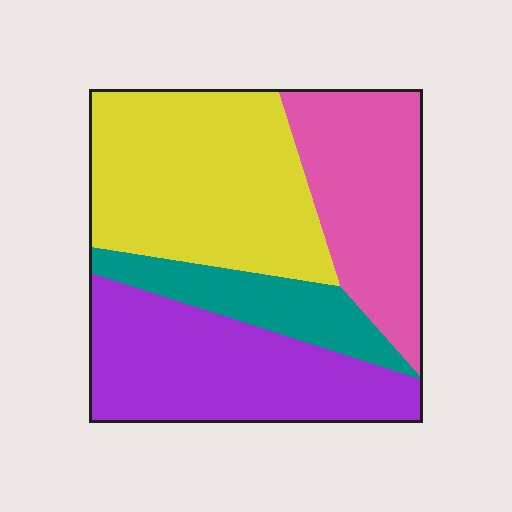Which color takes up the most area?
Yellow, at roughly 35%.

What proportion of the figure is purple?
Purple takes up between a sixth and a third of the figure.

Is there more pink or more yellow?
Yellow.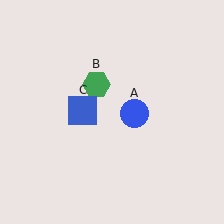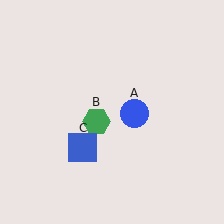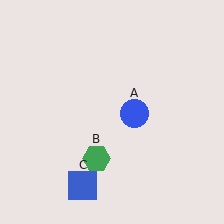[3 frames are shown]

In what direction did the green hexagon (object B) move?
The green hexagon (object B) moved down.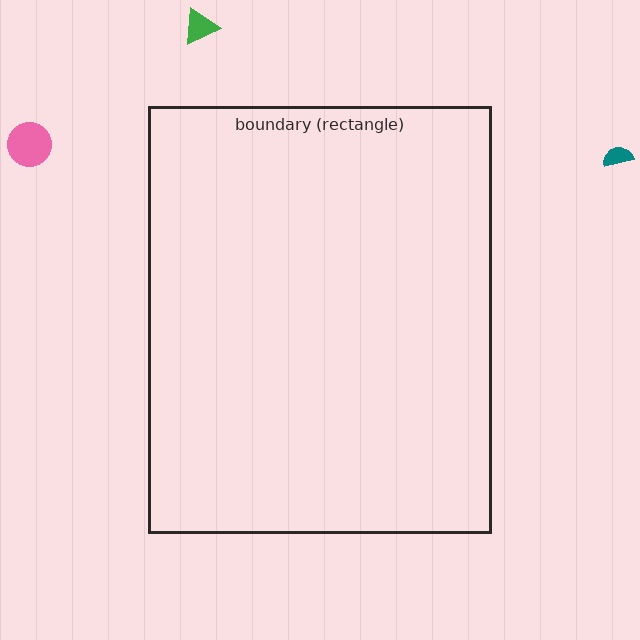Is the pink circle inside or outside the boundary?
Outside.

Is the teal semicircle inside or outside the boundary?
Outside.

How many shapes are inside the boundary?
0 inside, 3 outside.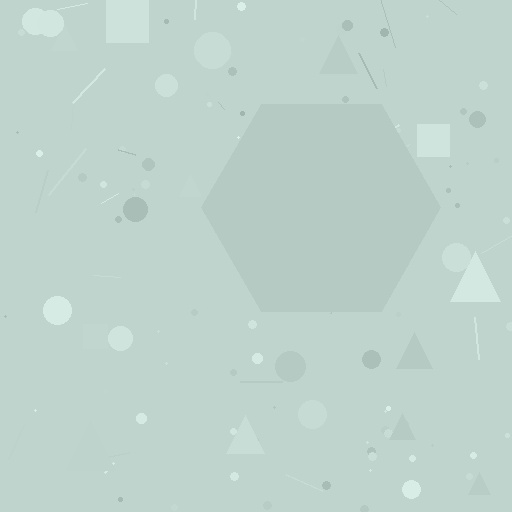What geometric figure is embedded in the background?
A hexagon is embedded in the background.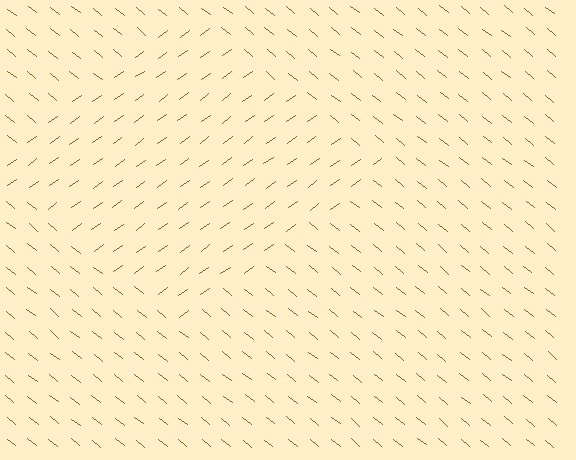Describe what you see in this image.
The image is filled with small brown line segments. A diamond region in the image has lines oriented differently from the surrounding lines, creating a visible texture boundary.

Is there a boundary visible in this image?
Yes, there is a texture boundary formed by a change in line orientation.